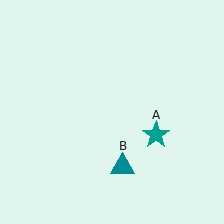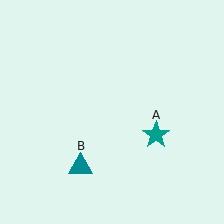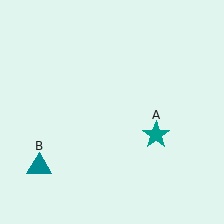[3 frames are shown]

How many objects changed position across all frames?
1 object changed position: teal triangle (object B).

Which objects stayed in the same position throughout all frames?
Teal star (object A) remained stationary.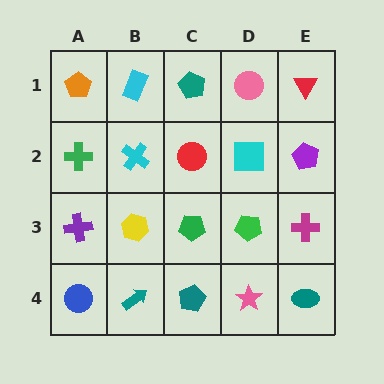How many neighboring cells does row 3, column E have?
3.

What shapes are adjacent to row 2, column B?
A cyan rectangle (row 1, column B), a yellow hexagon (row 3, column B), a green cross (row 2, column A), a red circle (row 2, column C).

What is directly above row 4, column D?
A green pentagon.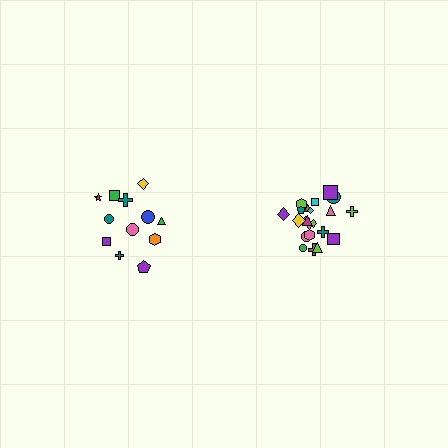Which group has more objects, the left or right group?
The right group.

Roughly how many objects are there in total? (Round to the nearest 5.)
Roughly 35 objects in total.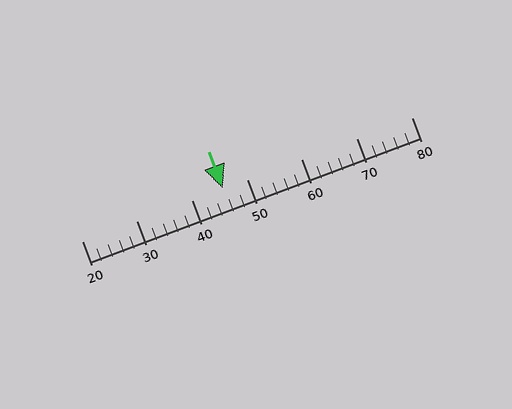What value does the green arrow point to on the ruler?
The green arrow points to approximately 46.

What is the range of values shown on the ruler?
The ruler shows values from 20 to 80.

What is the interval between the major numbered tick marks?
The major tick marks are spaced 10 units apart.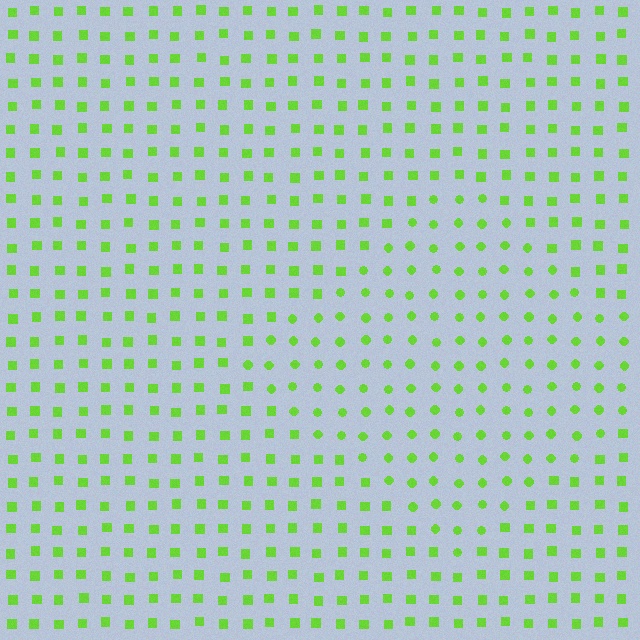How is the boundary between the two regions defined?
The boundary is defined by a change in element shape: circles inside vs. squares outside. All elements share the same color and spacing.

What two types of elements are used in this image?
The image uses circles inside the diamond region and squares outside it.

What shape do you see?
I see a diamond.